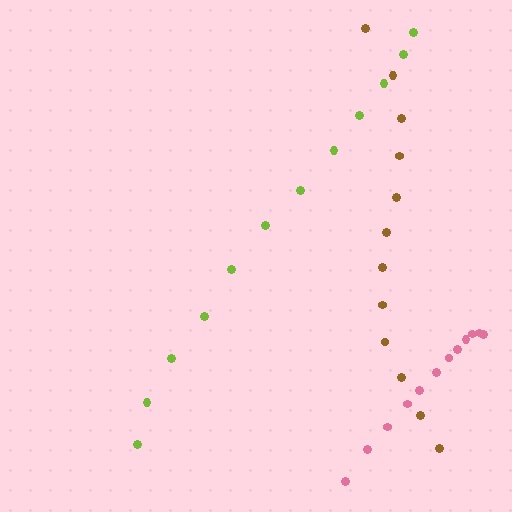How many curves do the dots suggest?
There are 3 distinct paths.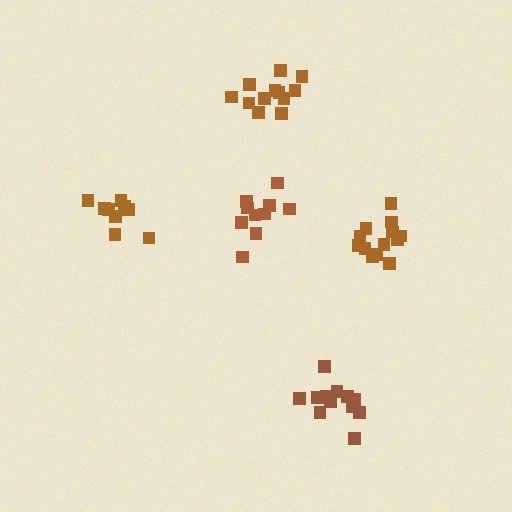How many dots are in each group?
Group 1: 10 dots, Group 2: 12 dots, Group 3: 12 dots, Group 4: 9 dots, Group 5: 13 dots (56 total).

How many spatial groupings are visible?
There are 5 spatial groupings.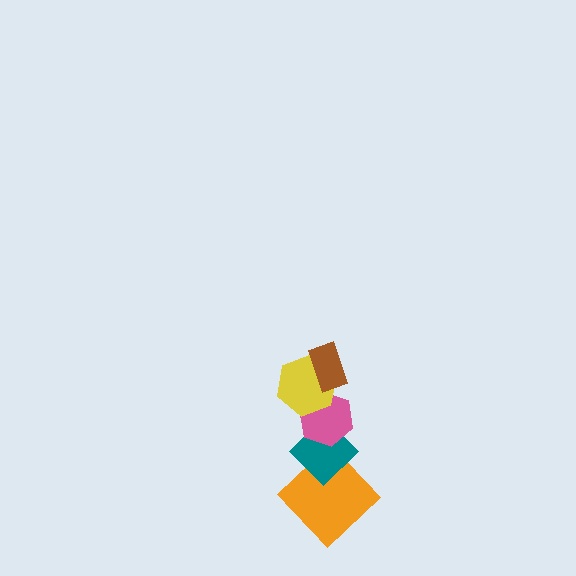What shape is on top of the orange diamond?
The teal diamond is on top of the orange diamond.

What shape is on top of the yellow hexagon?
The brown rectangle is on top of the yellow hexagon.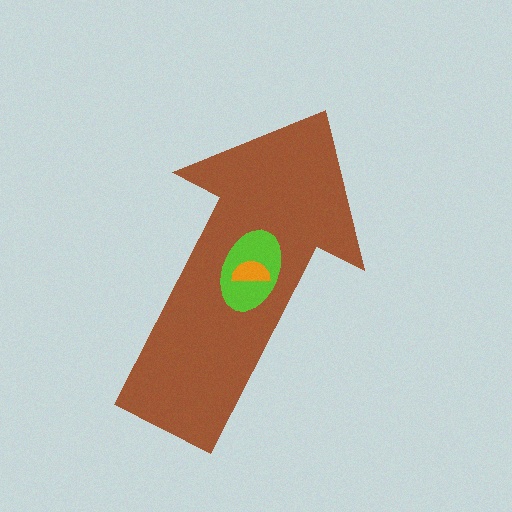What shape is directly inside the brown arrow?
The lime ellipse.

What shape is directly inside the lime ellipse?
The orange semicircle.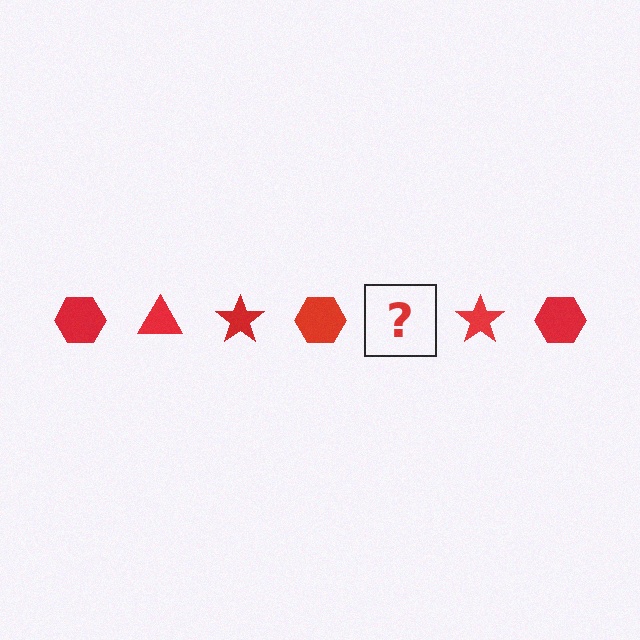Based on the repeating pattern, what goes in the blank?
The blank should be a red triangle.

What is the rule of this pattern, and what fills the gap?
The rule is that the pattern cycles through hexagon, triangle, star shapes in red. The gap should be filled with a red triangle.